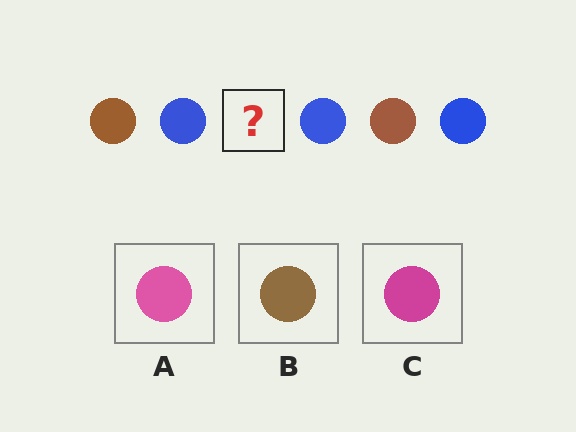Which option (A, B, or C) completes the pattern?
B.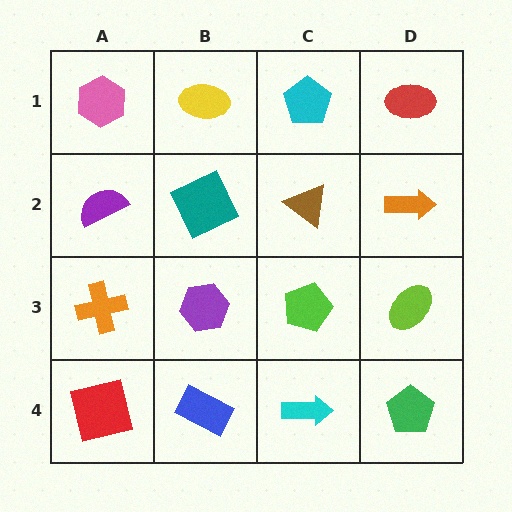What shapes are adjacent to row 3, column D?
An orange arrow (row 2, column D), a green pentagon (row 4, column D), a lime pentagon (row 3, column C).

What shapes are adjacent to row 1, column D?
An orange arrow (row 2, column D), a cyan pentagon (row 1, column C).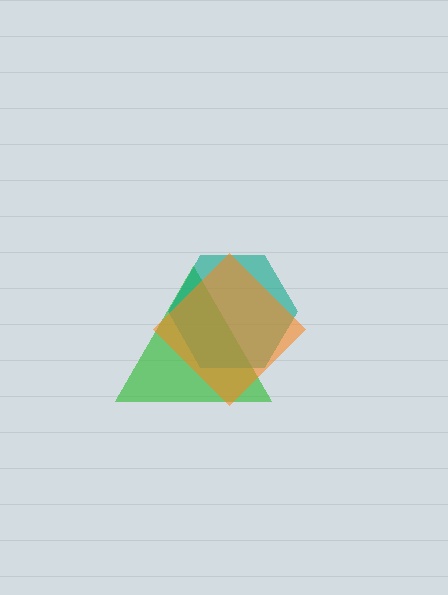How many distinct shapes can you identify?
There are 3 distinct shapes: a green triangle, a teal hexagon, an orange diamond.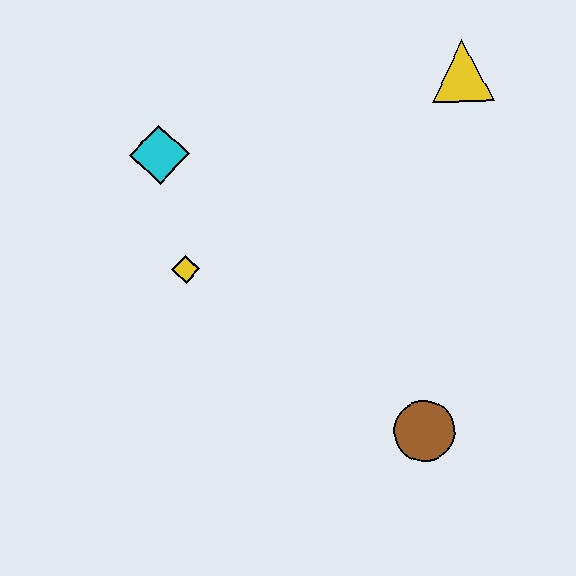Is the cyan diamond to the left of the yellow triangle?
Yes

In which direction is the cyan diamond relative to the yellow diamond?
The cyan diamond is above the yellow diamond.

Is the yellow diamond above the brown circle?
Yes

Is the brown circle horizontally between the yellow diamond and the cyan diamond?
No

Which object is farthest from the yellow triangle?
The brown circle is farthest from the yellow triangle.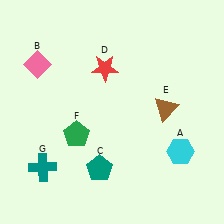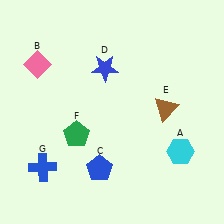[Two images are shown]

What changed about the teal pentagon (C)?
In Image 1, C is teal. In Image 2, it changed to blue.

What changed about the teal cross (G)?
In Image 1, G is teal. In Image 2, it changed to blue.